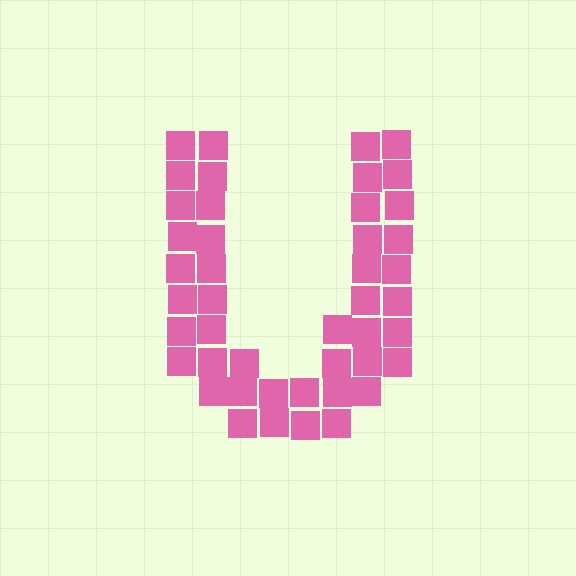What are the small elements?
The small elements are squares.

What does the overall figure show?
The overall figure shows the letter U.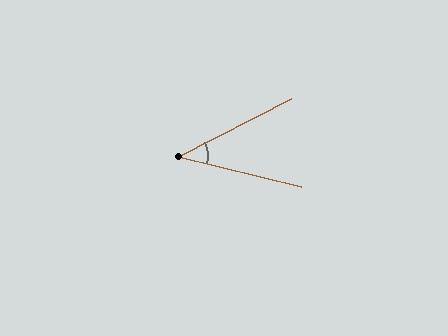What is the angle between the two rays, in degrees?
Approximately 41 degrees.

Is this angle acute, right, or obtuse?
It is acute.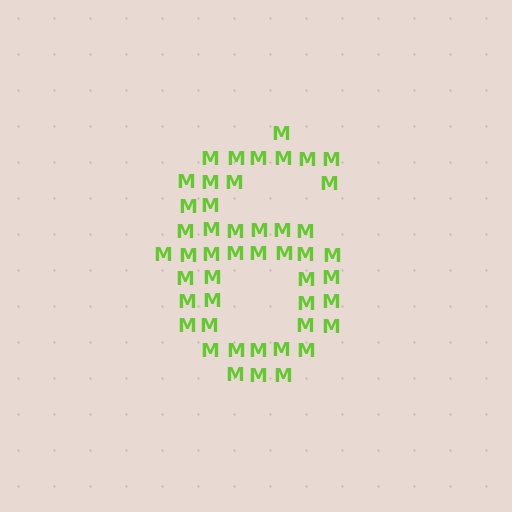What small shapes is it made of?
It is made of small letter M's.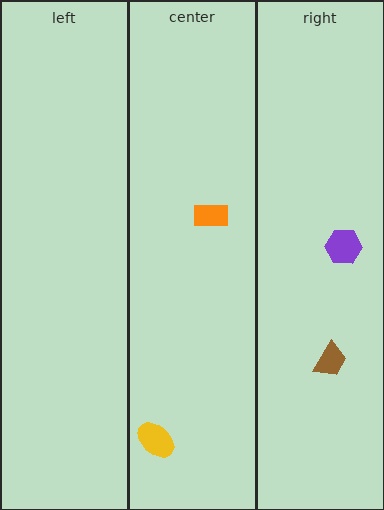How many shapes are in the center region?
2.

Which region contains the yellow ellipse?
The center region.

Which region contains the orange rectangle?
The center region.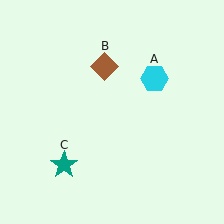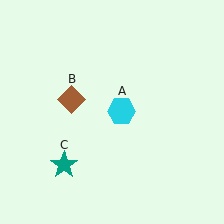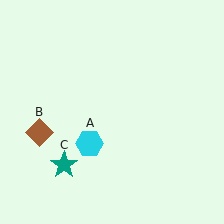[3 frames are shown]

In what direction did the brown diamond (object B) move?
The brown diamond (object B) moved down and to the left.